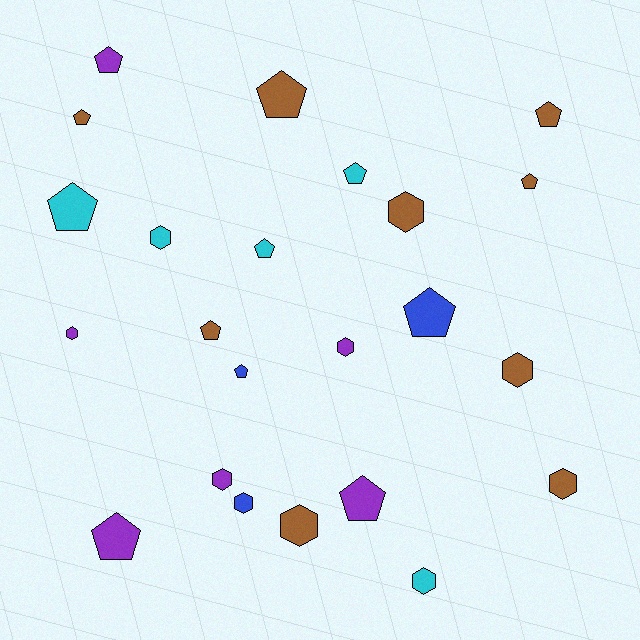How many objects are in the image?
There are 23 objects.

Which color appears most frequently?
Brown, with 9 objects.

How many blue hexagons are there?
There is 1 blue hexagon.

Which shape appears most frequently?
Pentagon, with 13 objects.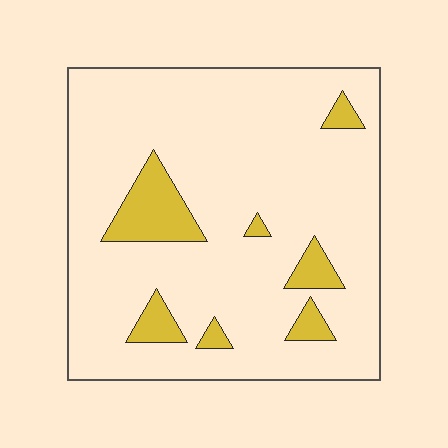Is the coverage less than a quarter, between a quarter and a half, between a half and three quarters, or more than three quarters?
Less than a quarter.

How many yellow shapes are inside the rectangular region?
7.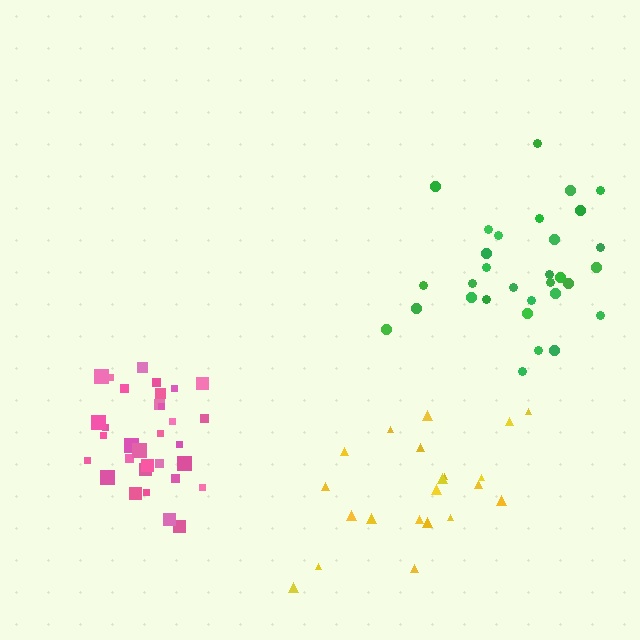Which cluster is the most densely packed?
Pink.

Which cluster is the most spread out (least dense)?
Yellow.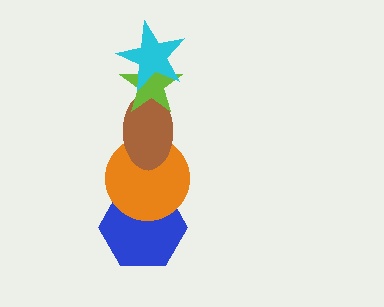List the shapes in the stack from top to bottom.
From top to bottom: the cyan star, the lime star, the brown ellipse, the orange circle, the blue hexagon.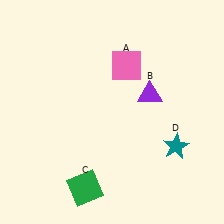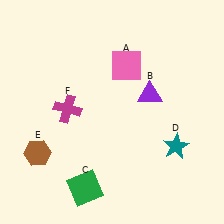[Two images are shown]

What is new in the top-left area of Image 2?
A magenta cross (F) was added in the top-left area of Image 2.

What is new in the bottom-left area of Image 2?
A brown hexagon (E) was added in the bottom-left area of Image 2.